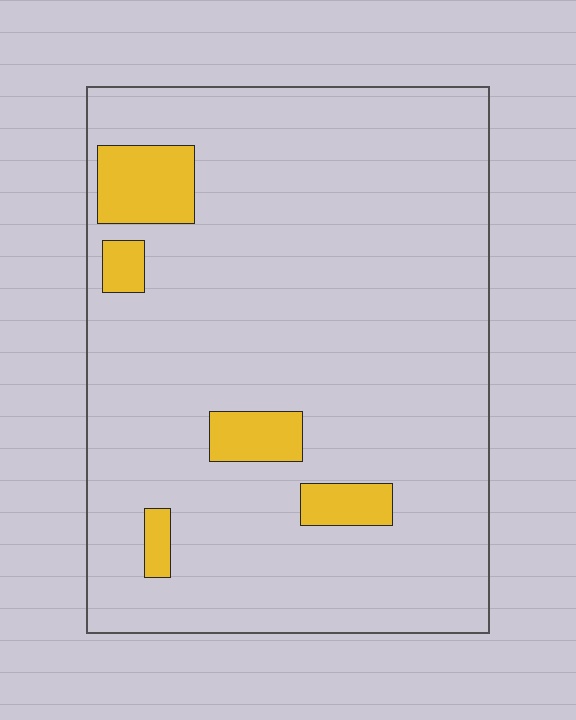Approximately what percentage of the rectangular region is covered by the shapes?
Approximately 10%.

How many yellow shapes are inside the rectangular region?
5.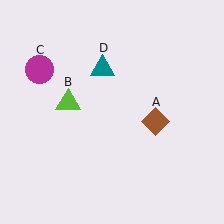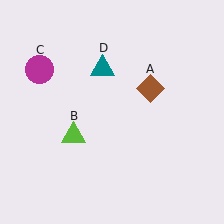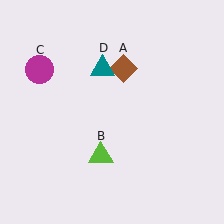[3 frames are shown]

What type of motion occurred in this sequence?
The brown diamond (object A), lime triangle (object B) rotated counterclockwise around the center of the scene.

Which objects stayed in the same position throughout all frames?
Magenta circle (object C) and teal triangle (object D) remained stationary.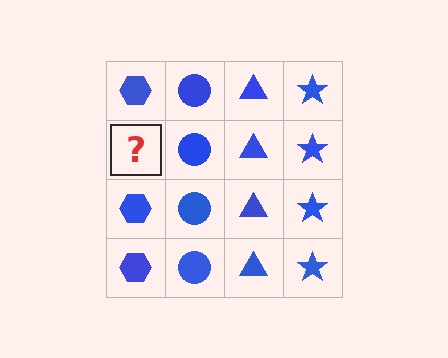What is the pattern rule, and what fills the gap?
The rule is that each column has a consistent shape. The gap should be filled with a blue hexagon.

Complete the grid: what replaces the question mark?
The question mark should be replaced with a blue hexagon.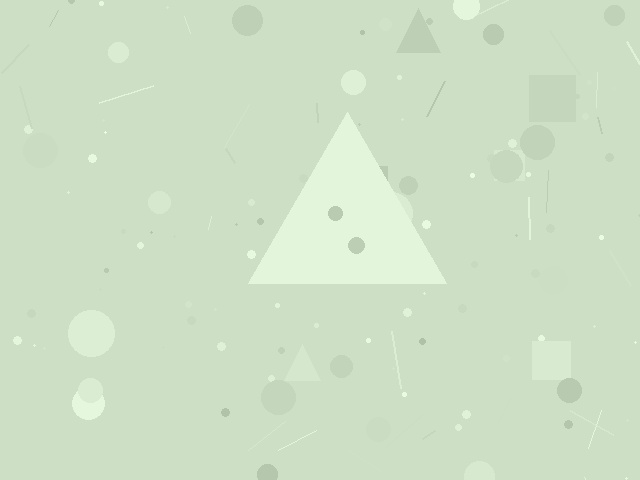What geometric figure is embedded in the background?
A triangle is embedded in the background.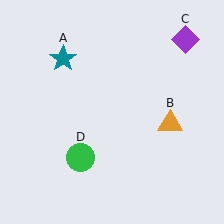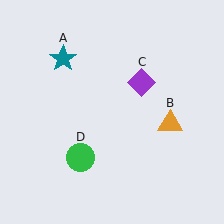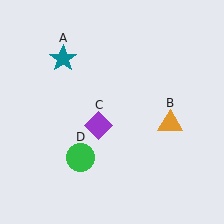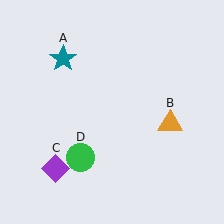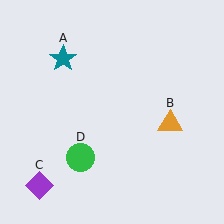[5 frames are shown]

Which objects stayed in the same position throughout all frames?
Teal star (object A) and orange triangle (object B) and green circle (object D) remained stationary.